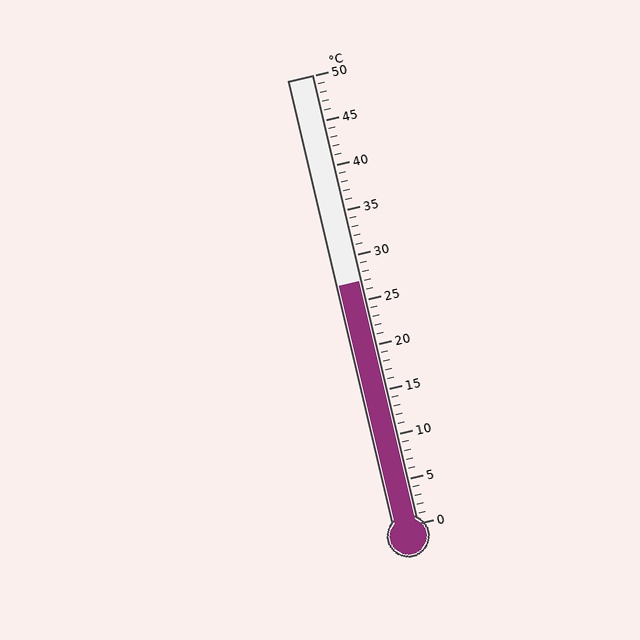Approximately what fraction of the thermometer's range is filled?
The thermometer is filled to approximately 55% of its range.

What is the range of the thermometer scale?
The thermometer scale ranges from 0°C to 50°C.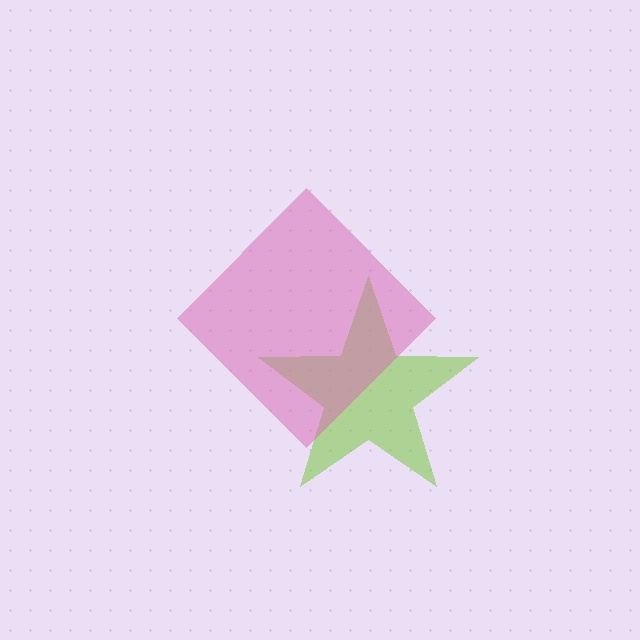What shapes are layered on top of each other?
The layered shapes are: a lime star, a pink diamond.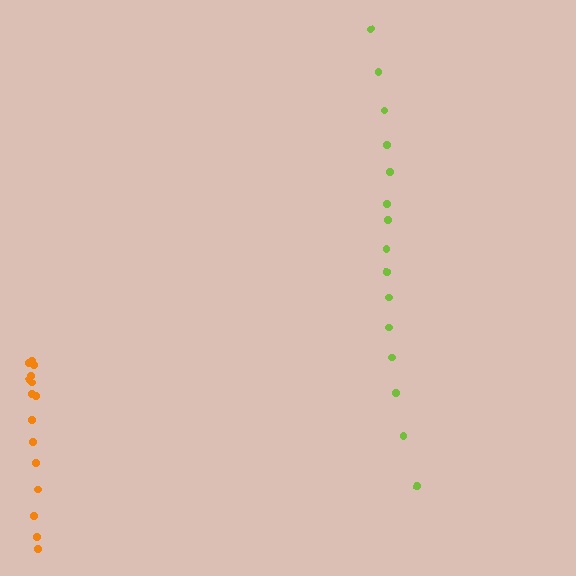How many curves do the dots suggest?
There are 2 distinct paths.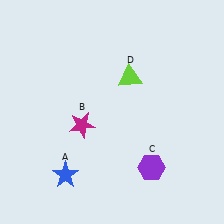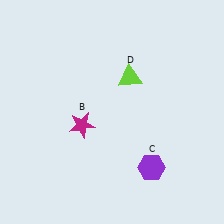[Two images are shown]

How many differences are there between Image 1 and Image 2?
There is 1 difference between the two images.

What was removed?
The blue star (A) was removed in Image 2.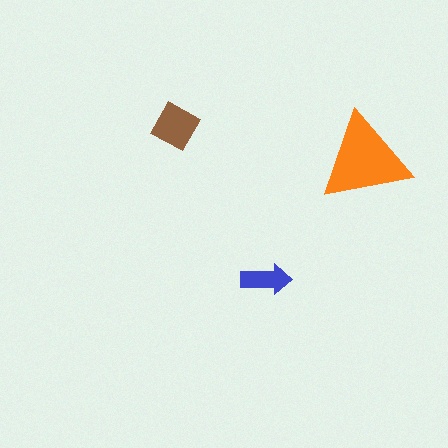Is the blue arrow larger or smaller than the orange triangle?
Smaller.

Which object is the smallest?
The blue arrow.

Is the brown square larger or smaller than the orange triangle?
Smaller.